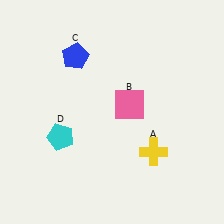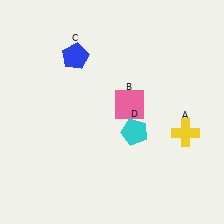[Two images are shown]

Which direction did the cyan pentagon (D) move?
The cyan pentagon (D) moved right.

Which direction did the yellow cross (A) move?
The yellow cross (A) moved right.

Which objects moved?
The objects that moved are: the yellow cross (A), the cyan pentagon (D).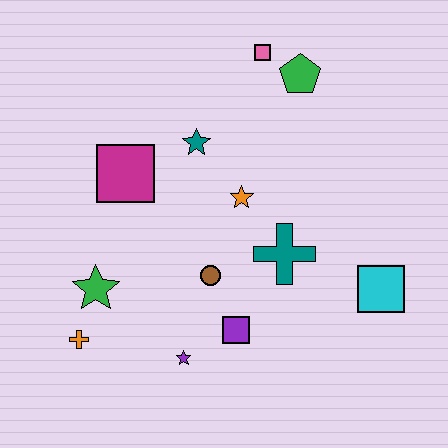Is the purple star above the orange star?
No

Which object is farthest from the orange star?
The orange cross is farthest from the orange star.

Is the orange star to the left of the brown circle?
No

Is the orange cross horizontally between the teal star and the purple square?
No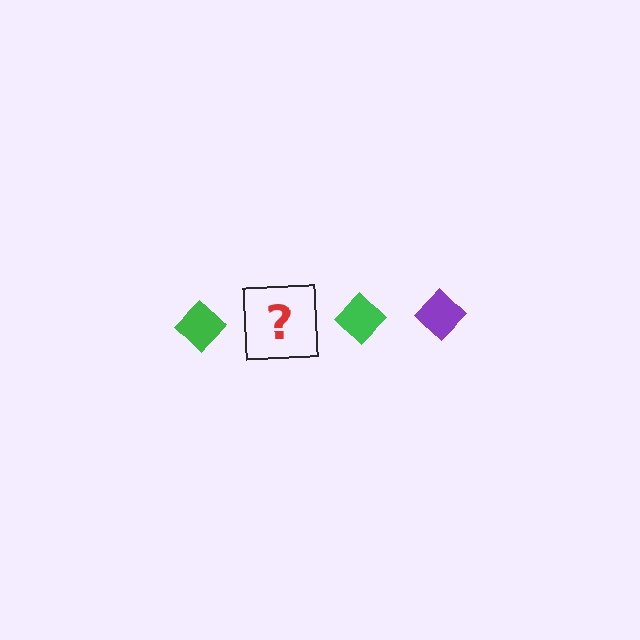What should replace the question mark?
The question mark should be replaced with a purple diamond.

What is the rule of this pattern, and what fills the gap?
The rule is that the pattern cycles through green, purple diamonds. The gap should be filled with a purple diamond.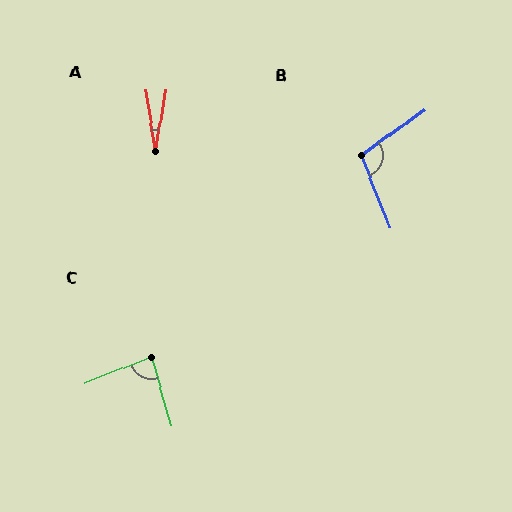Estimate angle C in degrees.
Approximately 84 degrees.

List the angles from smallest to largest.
A (19°), C (84°), B (104°).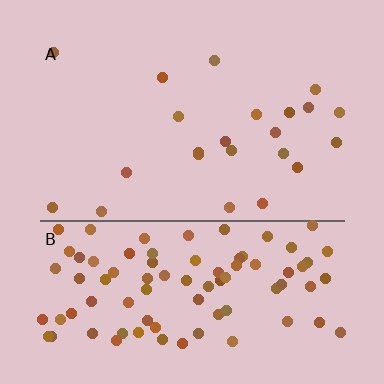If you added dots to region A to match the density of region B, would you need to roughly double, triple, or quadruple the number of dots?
Approximately quadruple.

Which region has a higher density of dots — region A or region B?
B (the bottom).